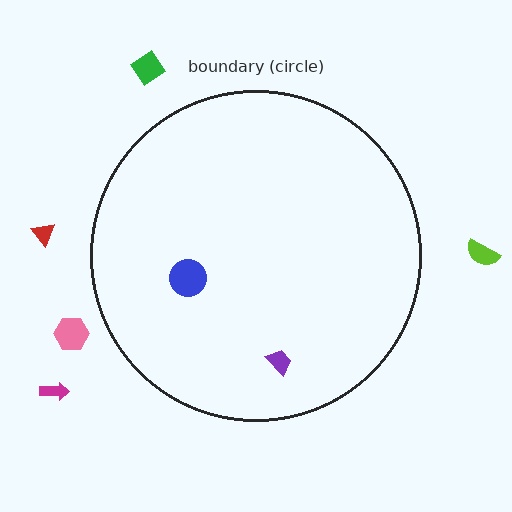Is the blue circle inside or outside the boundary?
Inside.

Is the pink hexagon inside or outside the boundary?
Outside.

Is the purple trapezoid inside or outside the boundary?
Inside.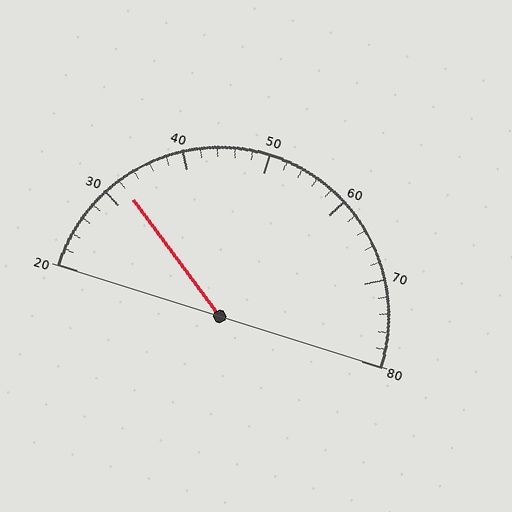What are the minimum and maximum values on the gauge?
The gauge ranges from 20 to 80.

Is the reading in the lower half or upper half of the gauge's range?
The reading is in the lower half of the range (20 to 80).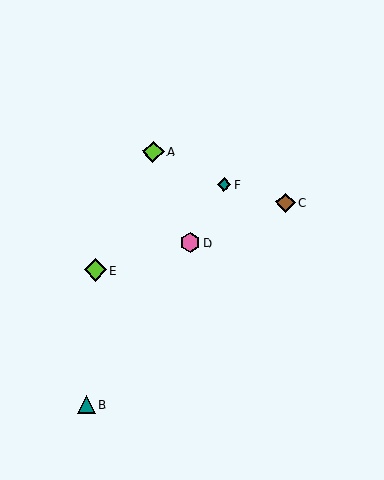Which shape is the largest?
The lime diamond (labeled E) is the largest.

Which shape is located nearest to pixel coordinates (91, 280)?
The lime diamond (labeled E) at (95, 270) is nearest to that location.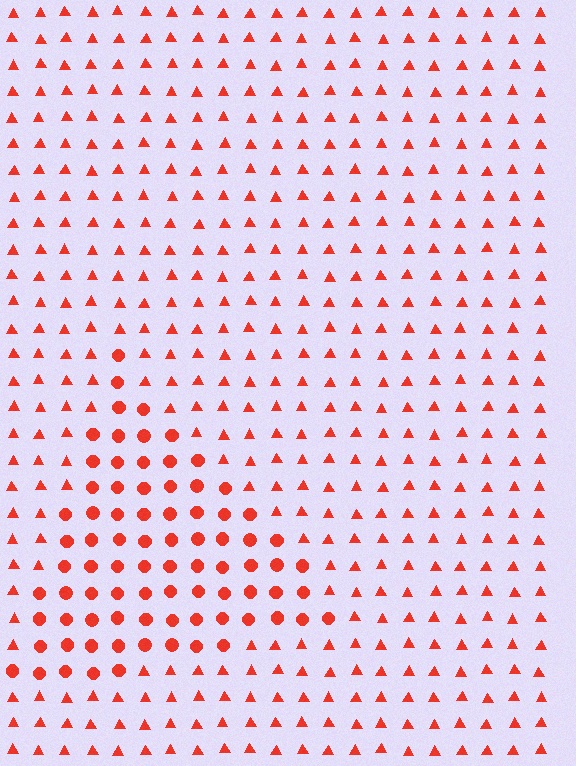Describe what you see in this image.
The image is filled with small red elements arranged in a uniform grid. A triangle-shaped region contains circles, while the surrounding area contains triangles. The boundary is defined purely by the change in element shape.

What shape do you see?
I see a triangle.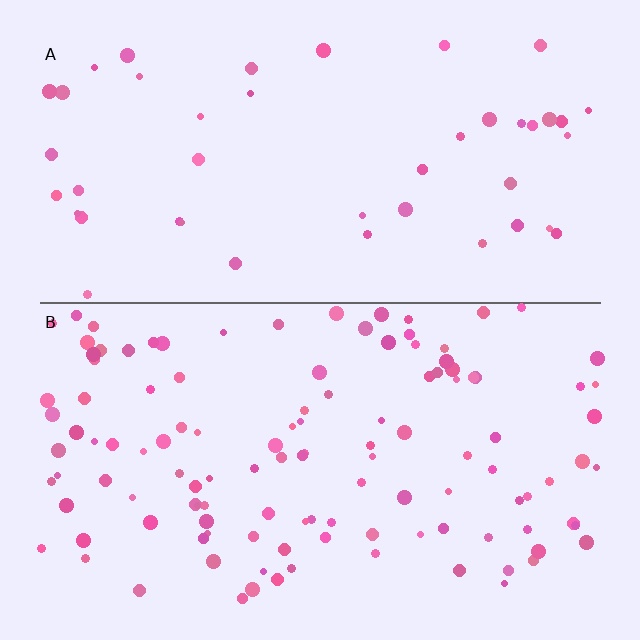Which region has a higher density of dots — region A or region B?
B (the bottom).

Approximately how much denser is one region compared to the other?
Approximately 2.7× — region B over region A.